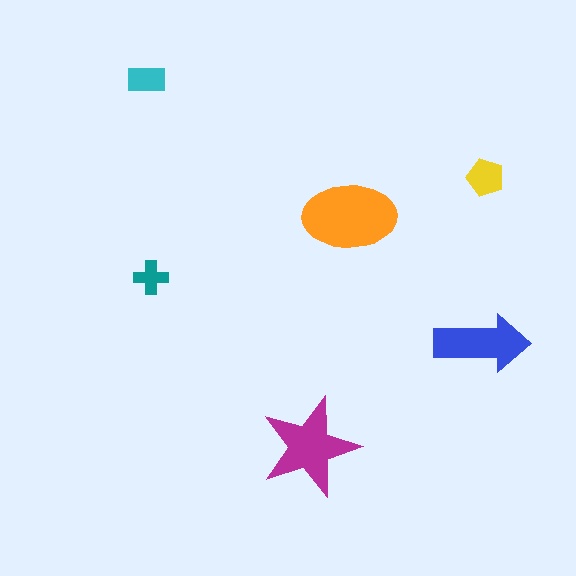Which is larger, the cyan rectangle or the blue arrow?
The blue arrow.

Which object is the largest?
The orange ellipse.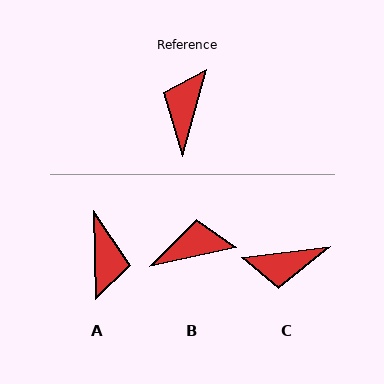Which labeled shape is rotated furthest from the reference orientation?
A, about 163 degrees away.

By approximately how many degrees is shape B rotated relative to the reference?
Approximately 63 degrees clockwise.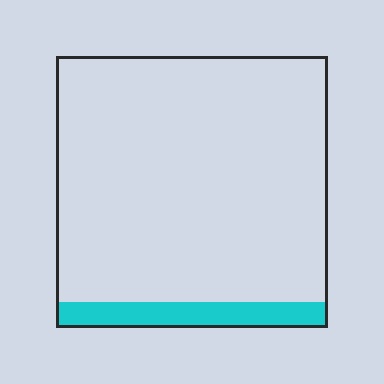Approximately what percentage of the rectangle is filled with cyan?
Approximately 10%.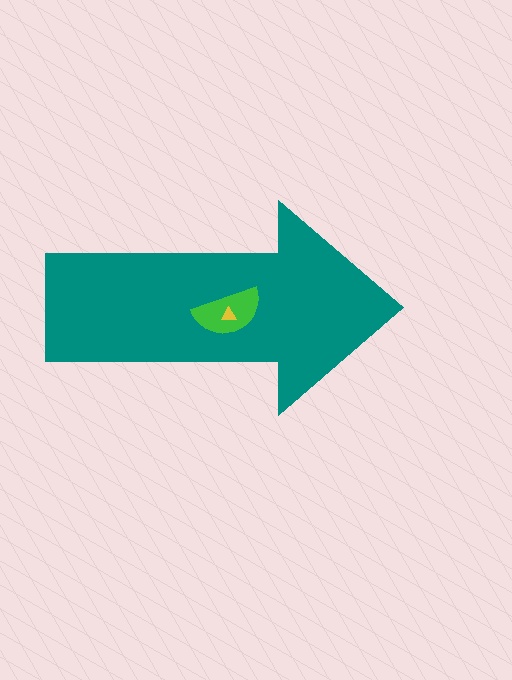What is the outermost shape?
The teal arrow.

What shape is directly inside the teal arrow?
The green semicircle.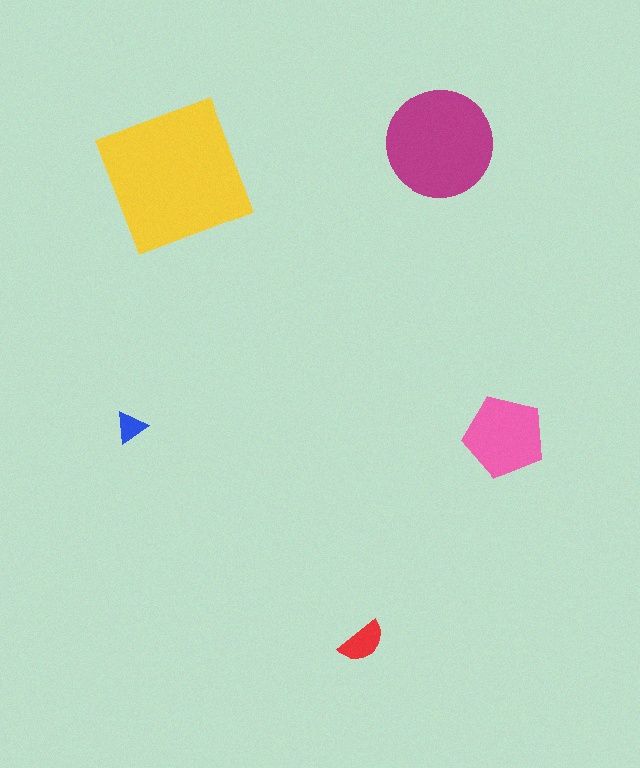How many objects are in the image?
There are 5 objects in the image.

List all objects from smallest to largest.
The blue triangle, the red semicircle, the pink pentagon, the magenta circle, the yellow square.